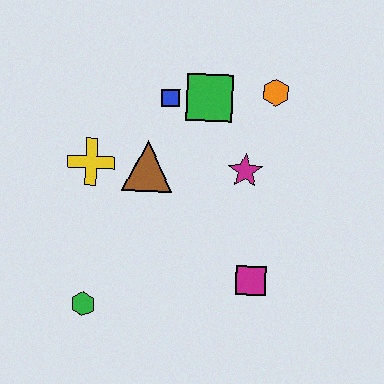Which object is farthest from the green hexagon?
The orange hexagon is farthest from the green hexagon.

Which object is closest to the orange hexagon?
The green square is closest to the orange hexagon.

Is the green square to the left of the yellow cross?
No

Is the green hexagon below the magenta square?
Yes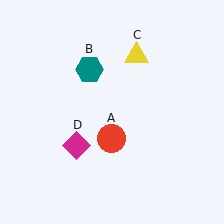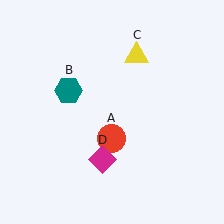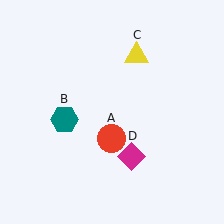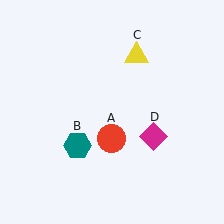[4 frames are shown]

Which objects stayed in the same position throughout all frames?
Red circle (object A) and yellow triangle (object C) remained stationary.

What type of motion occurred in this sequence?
The teal hexagon (object B), magenta diamond (object D) rotated counterclockwise around the center of the scene.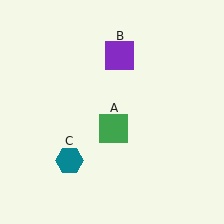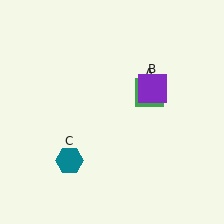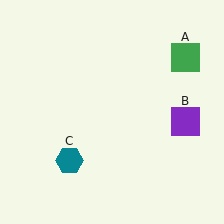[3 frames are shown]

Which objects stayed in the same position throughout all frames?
Teal hexagon (object C) remained stationary.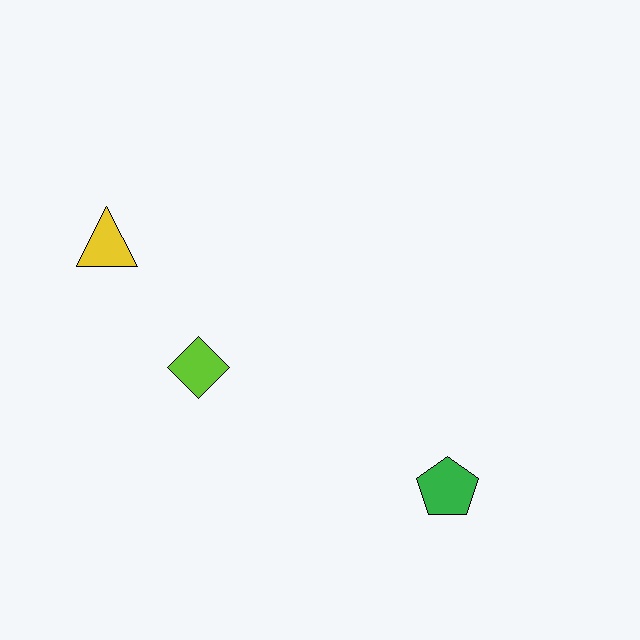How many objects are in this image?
There are 3 objects.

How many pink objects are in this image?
There are no pink objects.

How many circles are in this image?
There are no circles.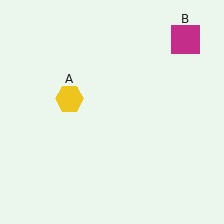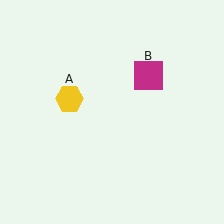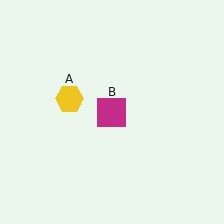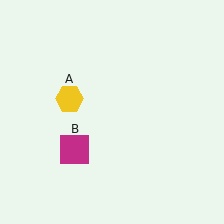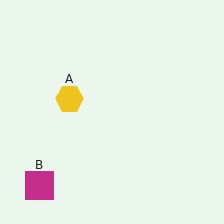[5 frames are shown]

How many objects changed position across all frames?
1 object changed position: magenta square (object B).